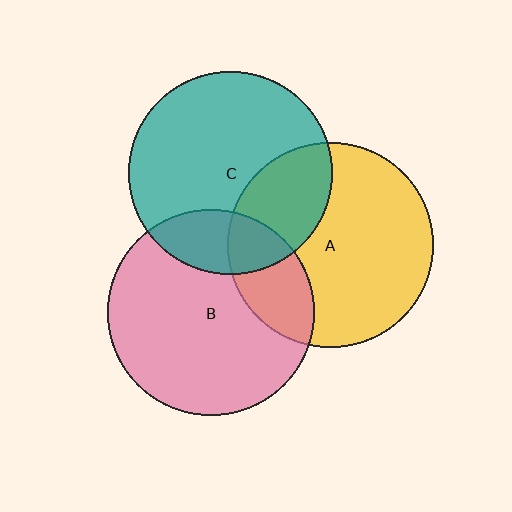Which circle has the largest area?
Circle B (pink).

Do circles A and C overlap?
Yes.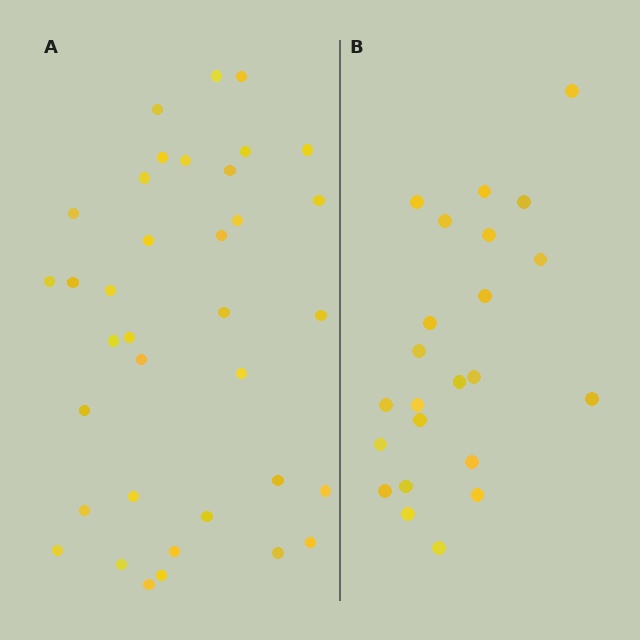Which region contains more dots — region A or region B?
Region A (the left region) has more dots.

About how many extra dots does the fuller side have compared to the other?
Region A has approximately 15 more dots than region B.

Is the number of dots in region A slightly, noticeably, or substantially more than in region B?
Region A has substantially more. The ratio is roughly 1.6 to 1.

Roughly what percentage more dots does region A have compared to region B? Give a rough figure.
About 55% more.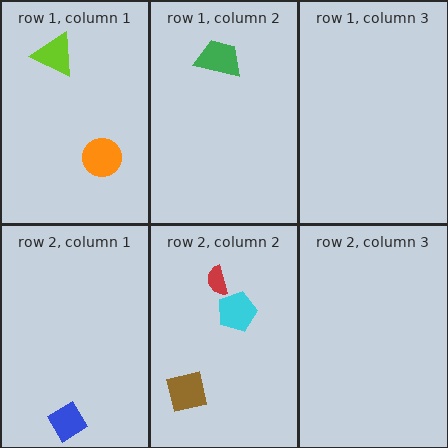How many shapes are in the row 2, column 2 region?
3.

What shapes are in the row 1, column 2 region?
The green trapezoid.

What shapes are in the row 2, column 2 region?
The brown square, the red semicircle, the cyan pentagon.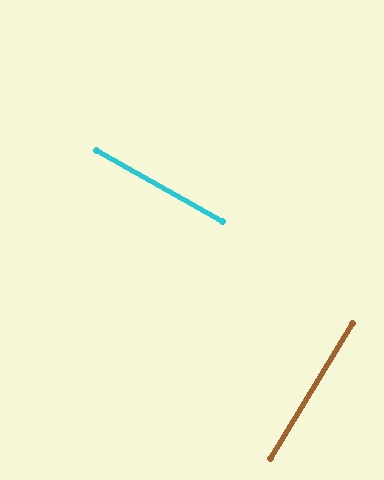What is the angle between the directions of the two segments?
Approximately 88 degrees.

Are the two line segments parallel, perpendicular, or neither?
Perpendicular — they meet at approximately 88°.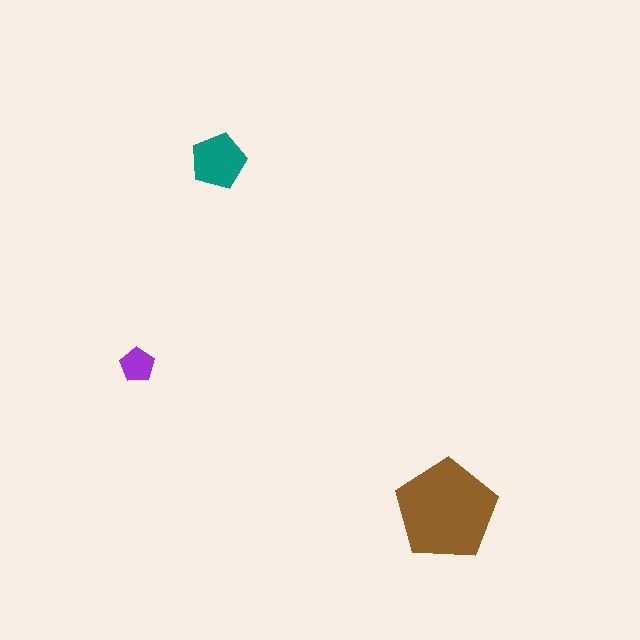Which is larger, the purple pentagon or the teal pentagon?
The teal one.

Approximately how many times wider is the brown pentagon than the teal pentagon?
About 2 times wider.